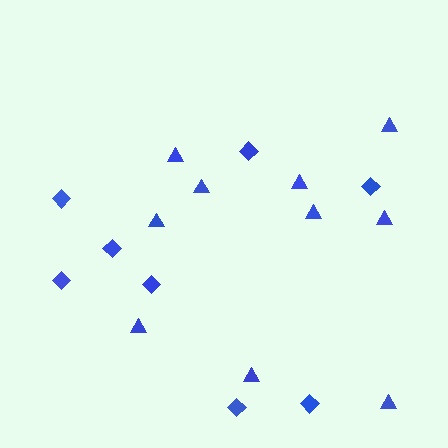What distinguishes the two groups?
There are 2 groups: one group of diamonds (8) and one group of triangles (10).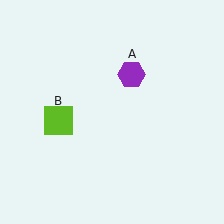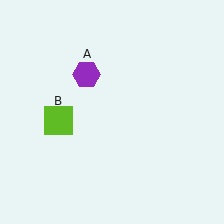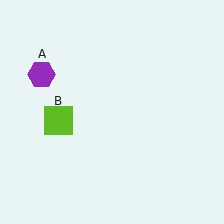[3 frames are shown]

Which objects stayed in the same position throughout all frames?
Lime square (object B) remained stationary.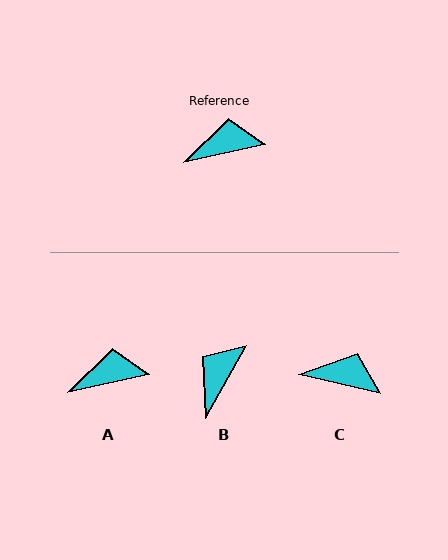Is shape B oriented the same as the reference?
No, it is off by about 49 degrees.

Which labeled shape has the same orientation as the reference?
A.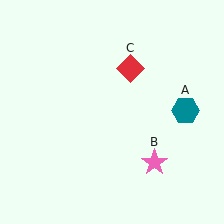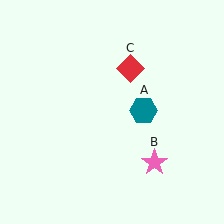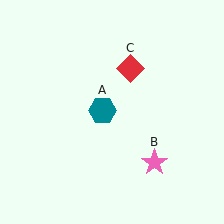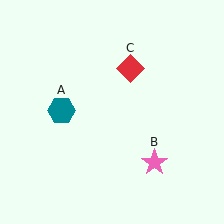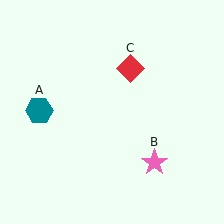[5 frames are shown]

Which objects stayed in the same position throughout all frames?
Pink star (object B) and red diamond (object C) remained stationary.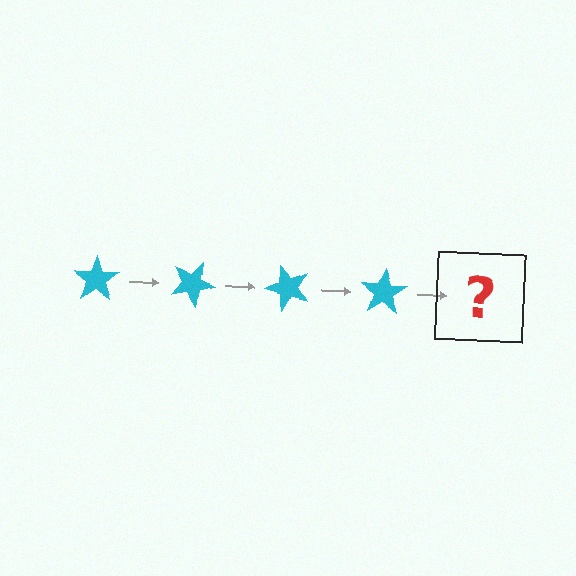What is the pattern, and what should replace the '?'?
The pattern is that the star rotates 25 degrees each step. The '?' should be a cyan star rotated 100 degrees.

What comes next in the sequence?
The next element should be a cyan star rotated 100 degrees.